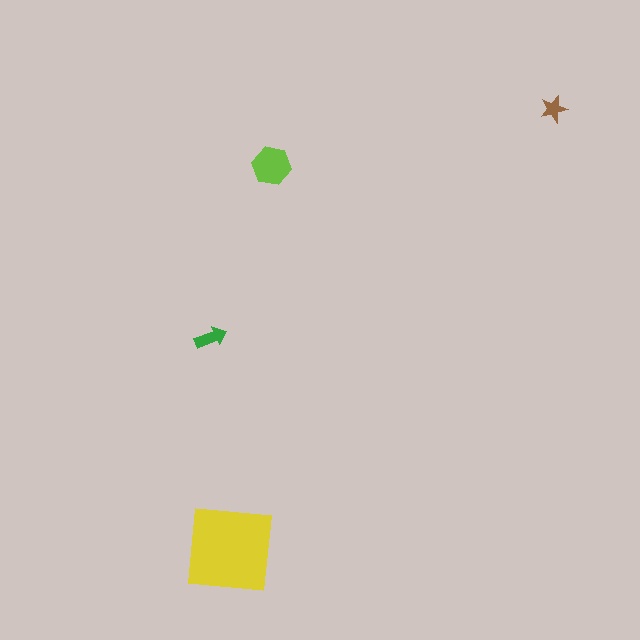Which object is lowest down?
The yellow square is bottommost.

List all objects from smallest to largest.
The brown star, the green arrow, the lime hexagon, the yellow square.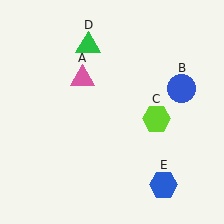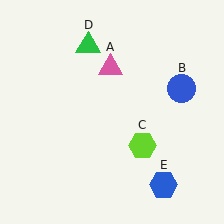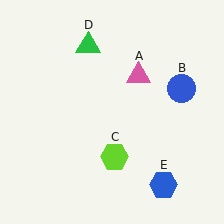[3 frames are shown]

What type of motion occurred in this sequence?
The pink triangle (object A), lime hexagon (object C) rotated clockwise around the center of the scene.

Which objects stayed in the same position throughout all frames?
Blue circle (object B) and green triangle (object D) and blue hexagon (object E) remained stationary.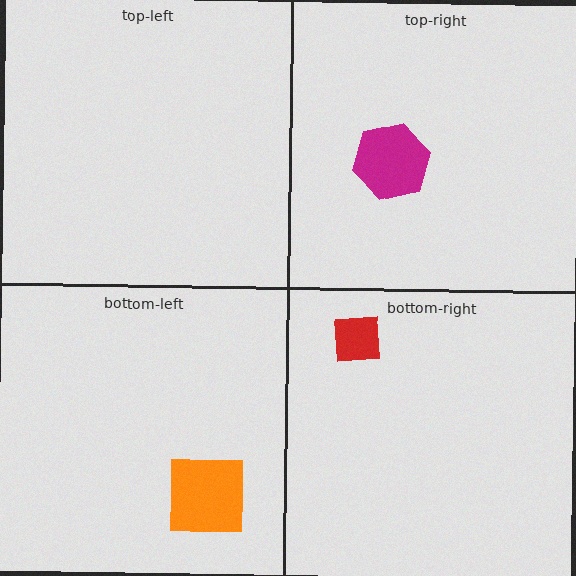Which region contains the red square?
The bottom-right region.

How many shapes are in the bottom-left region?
1.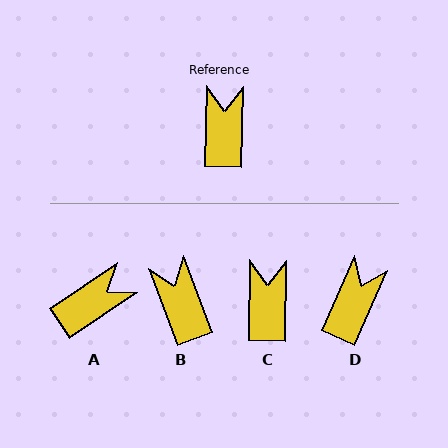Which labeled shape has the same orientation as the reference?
C.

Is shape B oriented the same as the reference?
No, it is off by about 22 degrees.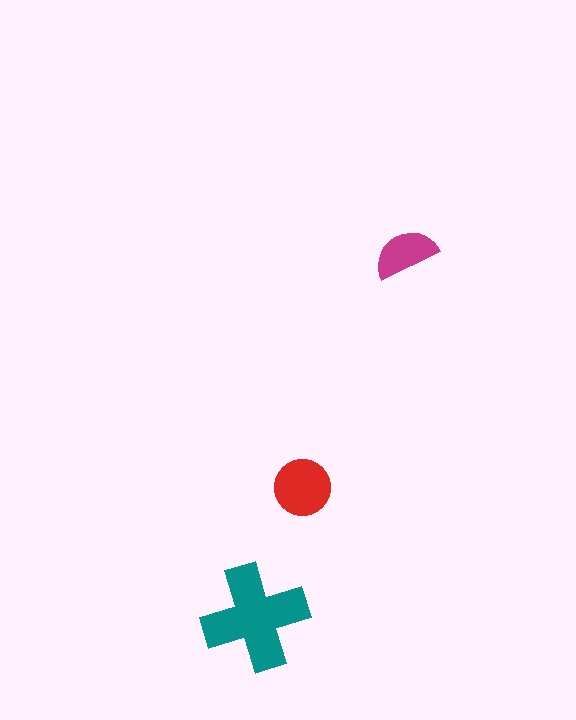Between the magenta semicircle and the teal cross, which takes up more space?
The teal cross.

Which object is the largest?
The teal cross.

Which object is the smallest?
The magenta semicircle.